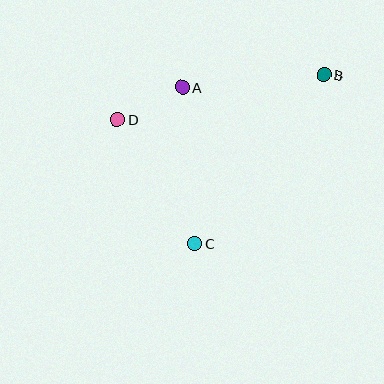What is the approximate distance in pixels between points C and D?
The distance between C and D is approximately 146 pixels.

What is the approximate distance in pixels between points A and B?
The distance between A and B is approximately 143 pixels.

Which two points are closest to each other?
Points A and D are closest to each other.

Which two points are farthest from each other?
Points B and C are farthest from each other.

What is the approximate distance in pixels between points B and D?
The distance between B and D is approximately 211 pixels.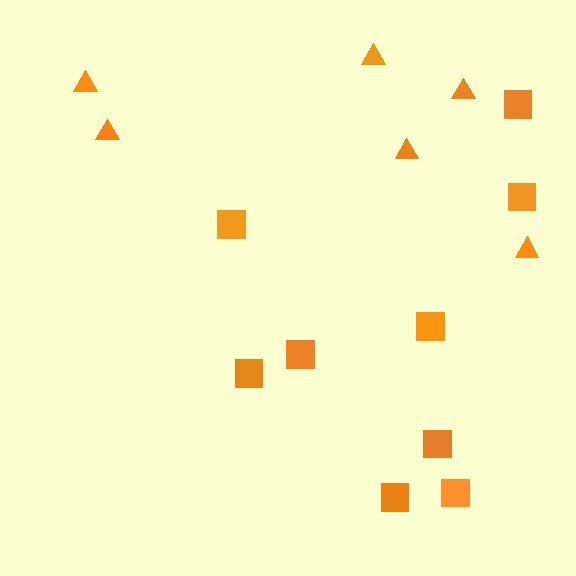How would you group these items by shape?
There are 2 groups: one group of triangles (6) and one group of squares (9).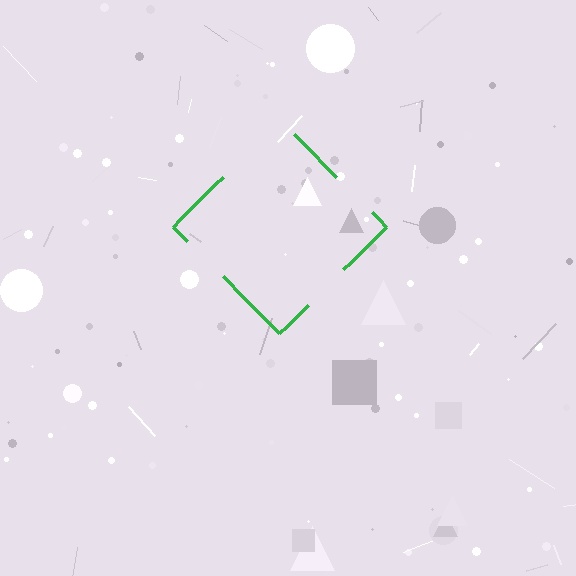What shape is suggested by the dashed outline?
The dashed outline suggests a diamond.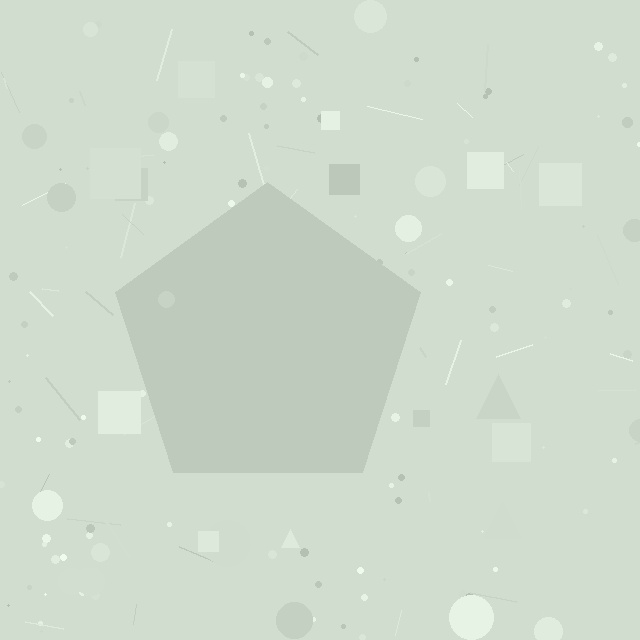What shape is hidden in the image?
A pentagon is hidden in the image.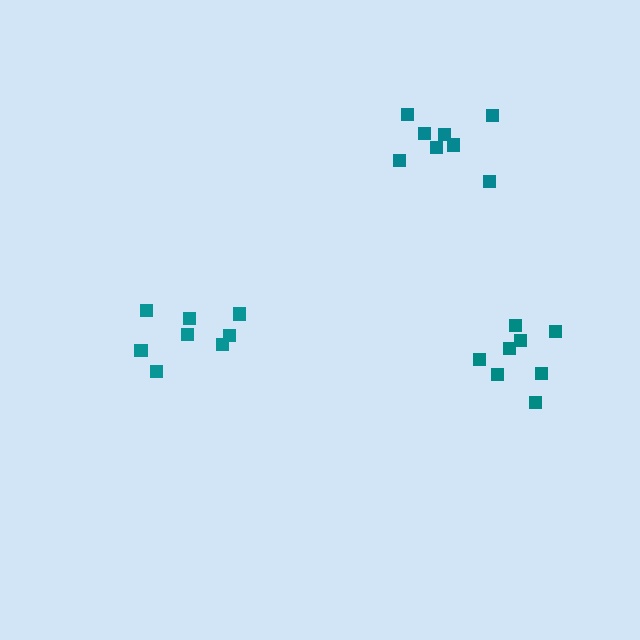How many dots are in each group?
Group 1: 8 dots, Group 2: 8 dots, Group 3: 8 dots (24 total).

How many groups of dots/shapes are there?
There are 3 groups.